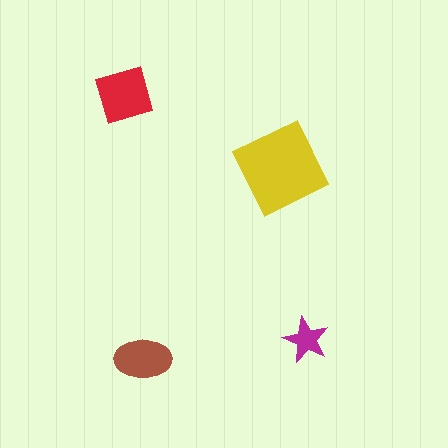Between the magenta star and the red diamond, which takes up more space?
The red diamond.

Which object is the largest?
The yellow square.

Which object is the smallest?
The magenta star.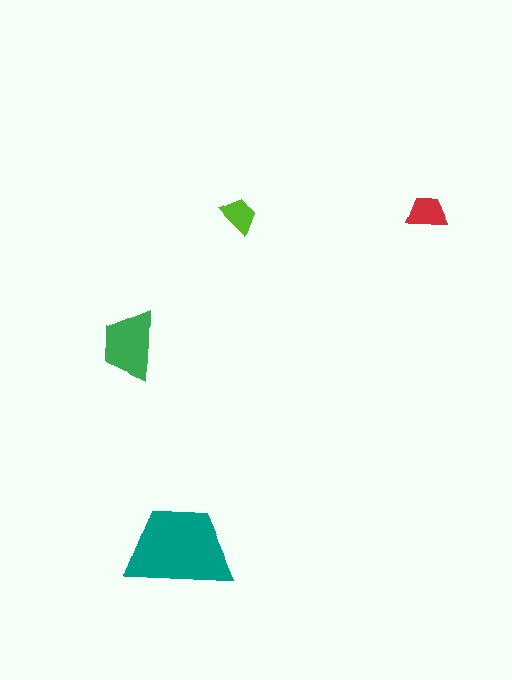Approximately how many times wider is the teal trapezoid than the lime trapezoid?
About 3 times wider.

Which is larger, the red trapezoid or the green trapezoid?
The green one.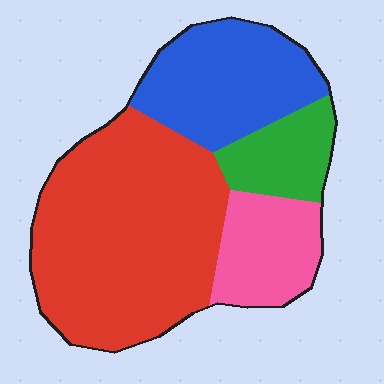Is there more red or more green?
Red.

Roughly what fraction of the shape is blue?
Blue covers 24% of the shape.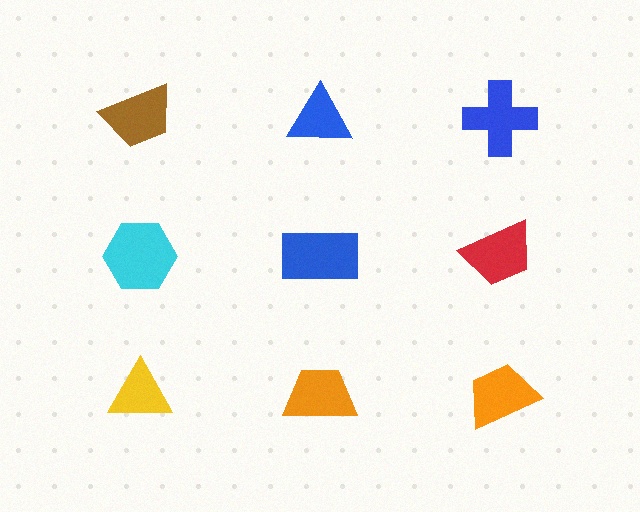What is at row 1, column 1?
A brown trapezoid.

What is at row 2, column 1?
A cyan hexagon.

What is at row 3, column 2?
An orange trapezoid.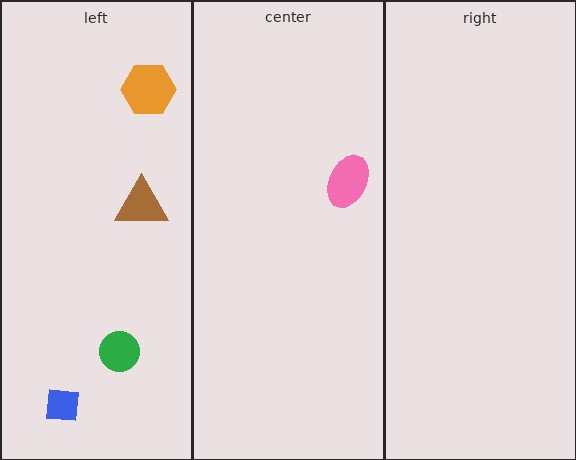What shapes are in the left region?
The green circle, the blue square, the brown triangle, the orange hexagon.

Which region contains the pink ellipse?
The center region.